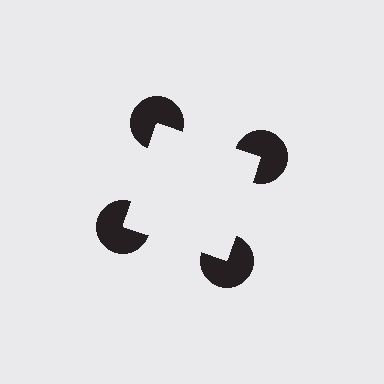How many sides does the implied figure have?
4 sides.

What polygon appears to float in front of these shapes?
An illusory square — its edges are inferred from the aligned wedge cuts in the pac-man discs, not physically drawn.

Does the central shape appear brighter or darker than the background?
It typically appears slightly brighter than the background, even though no actual brightness change is drawn.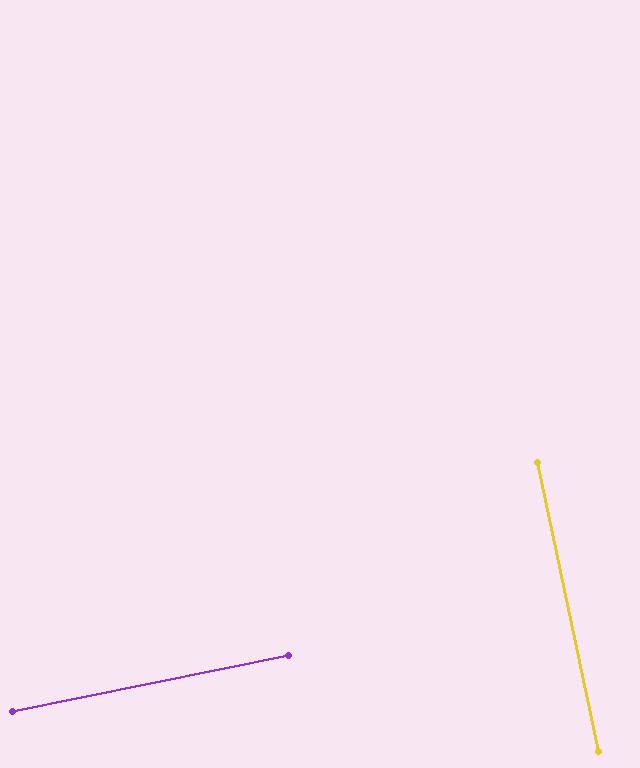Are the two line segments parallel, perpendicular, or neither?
Perpendicular — they meet at approximately 89°.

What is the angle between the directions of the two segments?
Approximately 89 degrees.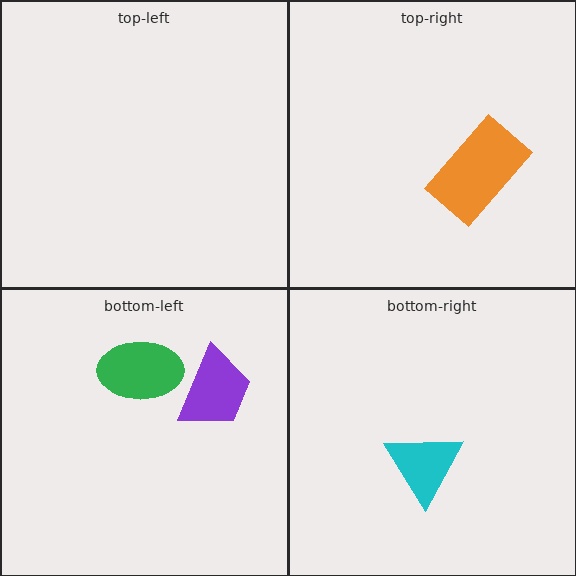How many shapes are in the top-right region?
1.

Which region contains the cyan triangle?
The bottom-right region.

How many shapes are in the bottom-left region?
2.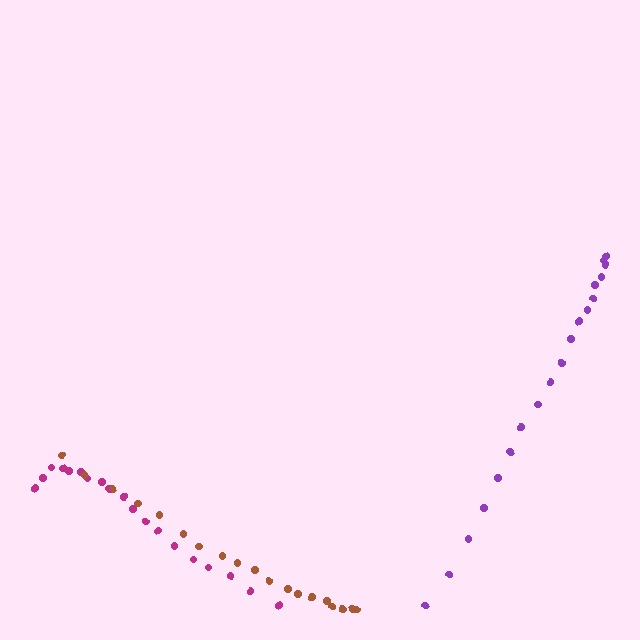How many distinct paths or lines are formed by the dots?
There are 3 distinct paths.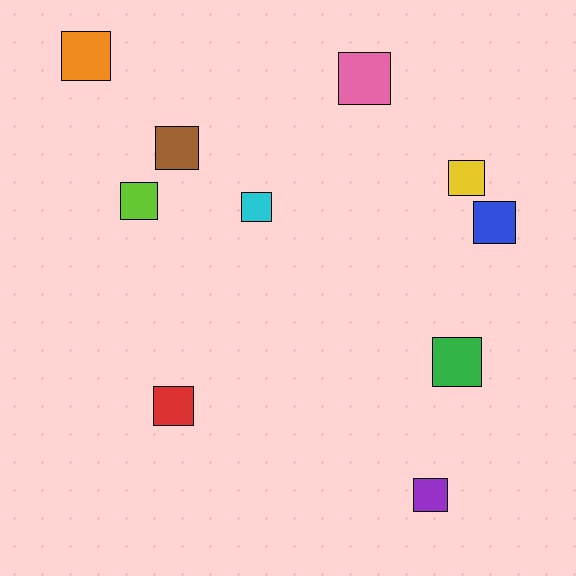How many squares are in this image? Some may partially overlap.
There are 10 squares.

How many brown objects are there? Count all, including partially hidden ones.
There is 1 brown object.